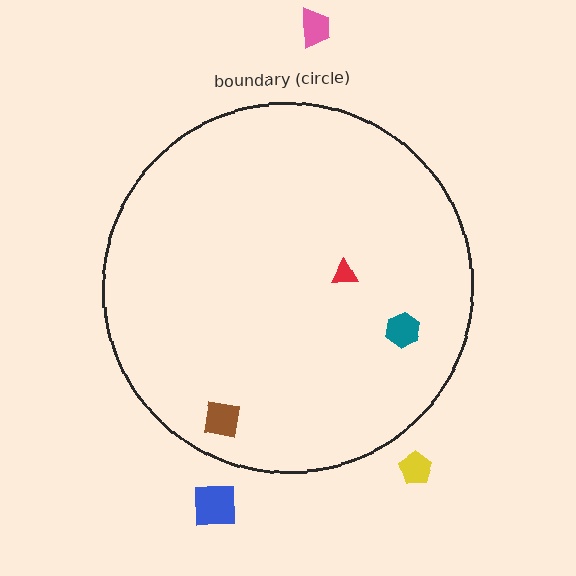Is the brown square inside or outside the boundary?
Inside.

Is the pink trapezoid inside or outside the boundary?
Outside.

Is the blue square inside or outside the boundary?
Outside.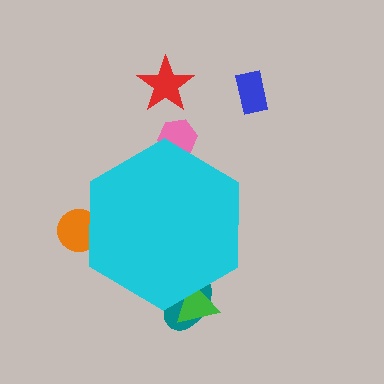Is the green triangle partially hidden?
Yes, the green triangle is partially hidden behind the cyan hexagon.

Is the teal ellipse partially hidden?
Yes, the teal ellipse is partially hidden behind the cyan hexagon.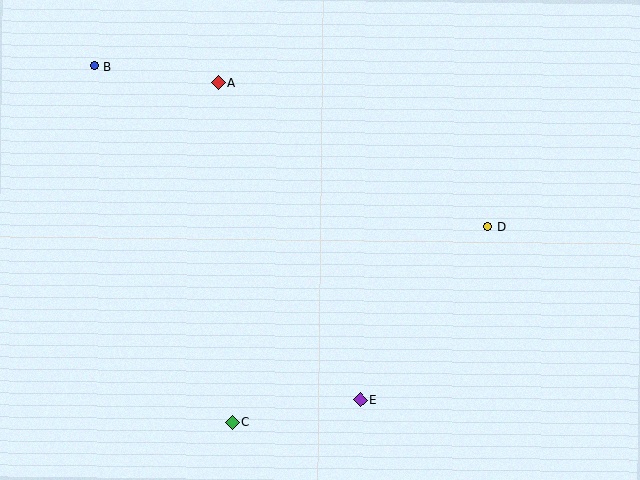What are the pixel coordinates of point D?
Point D is at (488, 227).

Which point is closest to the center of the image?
Point E at (361, 400) is closest to the center.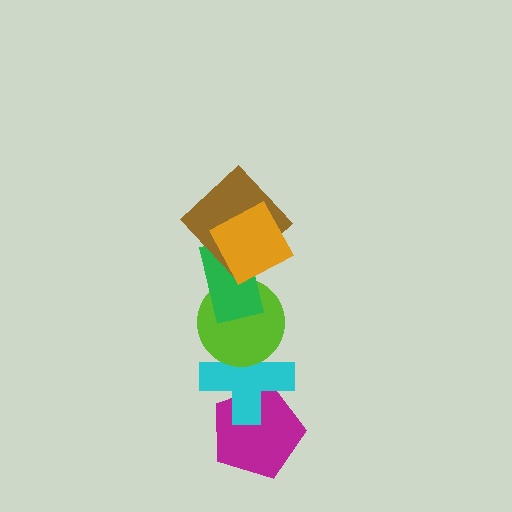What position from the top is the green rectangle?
The green rectangle is 3rd from the top.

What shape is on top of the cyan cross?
The lime circle is on top of the cyan cross.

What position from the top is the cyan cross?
The cyan cross is 5th from the top.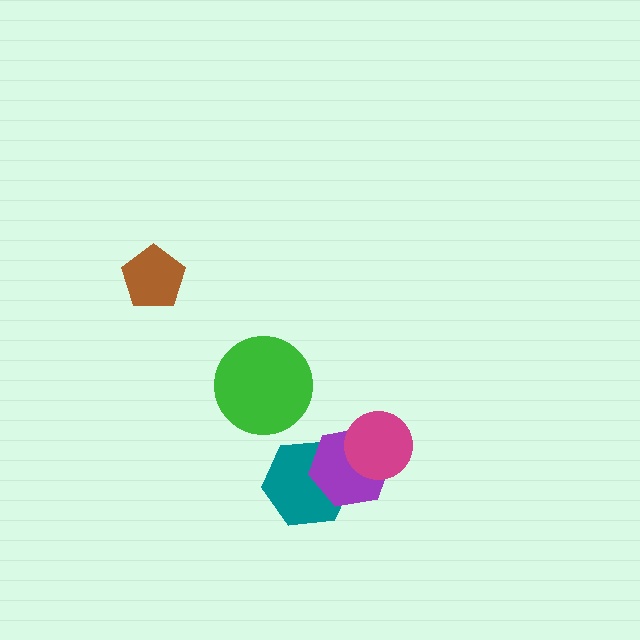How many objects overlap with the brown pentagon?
0 objects overlap with the brown pentagon.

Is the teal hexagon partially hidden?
Yes, it is partially covered by another shape.